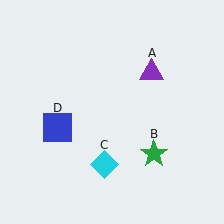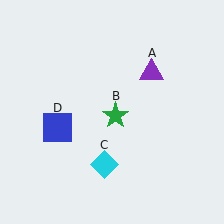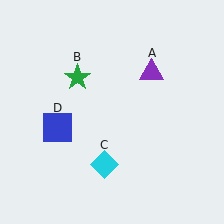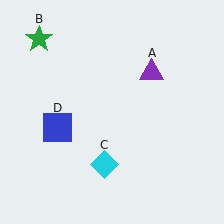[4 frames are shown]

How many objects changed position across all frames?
1 object changed position: green star (object B).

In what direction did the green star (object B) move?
The green star (object B) moved up and to the left.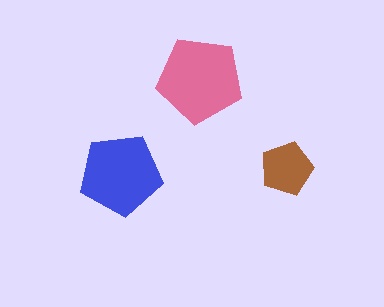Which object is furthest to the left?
The blue pentagon is leftmost.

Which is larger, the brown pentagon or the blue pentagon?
The blue one.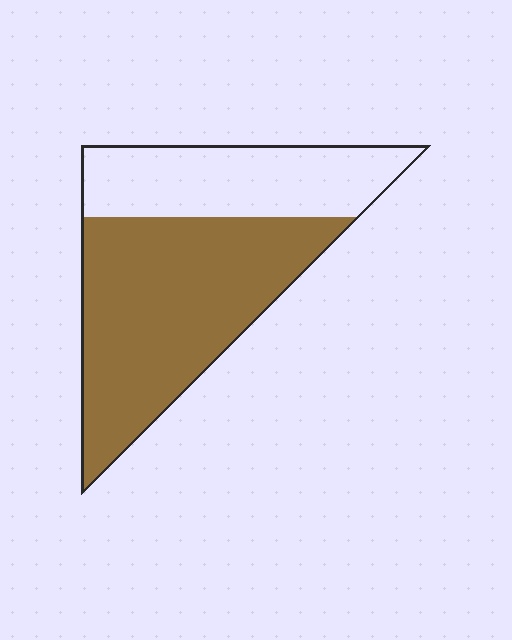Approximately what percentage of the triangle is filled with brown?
Approximately 65%.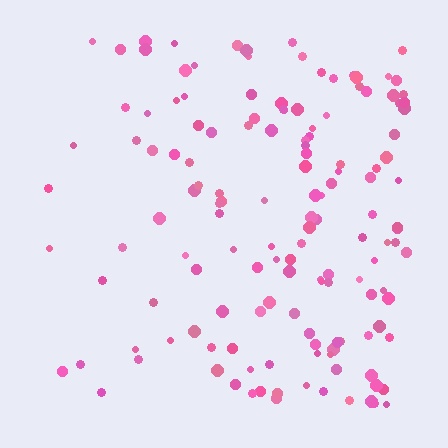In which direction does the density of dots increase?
From left to right, with the right side densest.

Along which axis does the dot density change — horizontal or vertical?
Horizontal.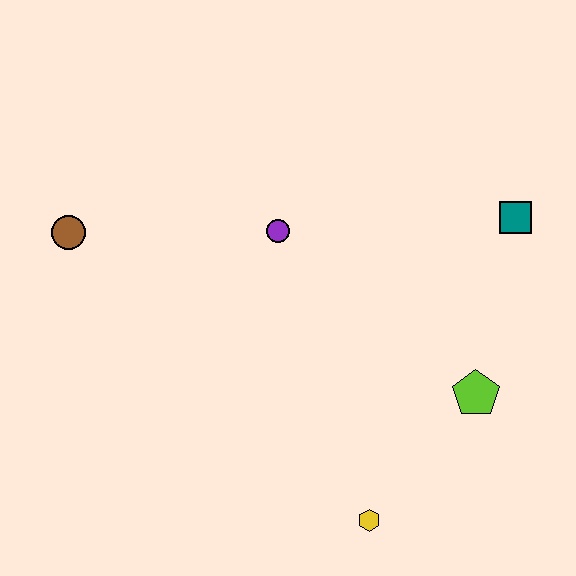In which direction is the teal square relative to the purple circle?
The teal square is to the right of the purple circle.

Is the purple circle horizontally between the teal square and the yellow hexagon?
No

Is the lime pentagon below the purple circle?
Yes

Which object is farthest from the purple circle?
The yellow hexagon is farthest from the purple circle.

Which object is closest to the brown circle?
The purple circle is closest to the brown circle.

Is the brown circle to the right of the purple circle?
No